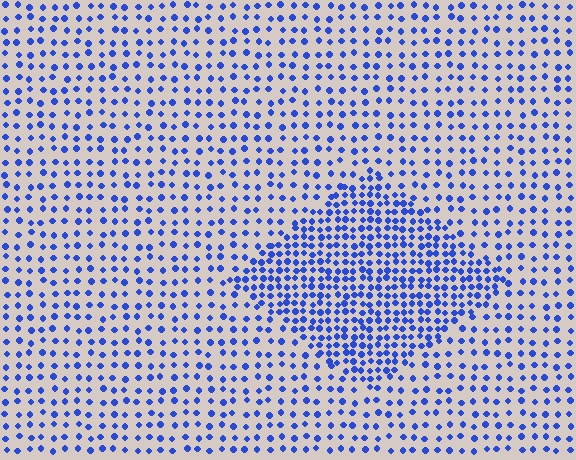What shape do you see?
I see a diamond.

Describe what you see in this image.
The image contains small blue elements arranged at two different densities. A diamond-shaped region is visible where the elements are more densely packed than the surrounding area.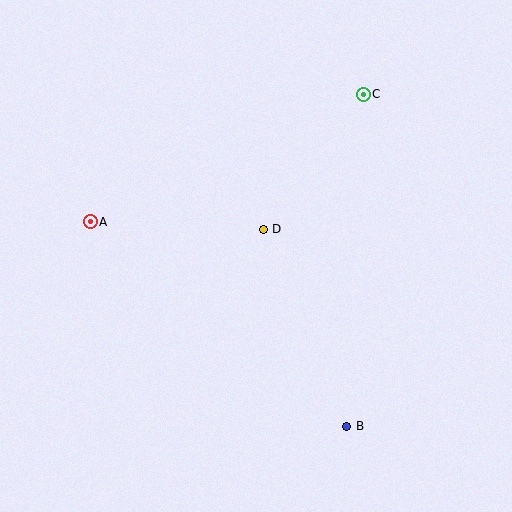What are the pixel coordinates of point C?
Point C is at (363, 94).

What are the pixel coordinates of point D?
Point D is at (263, 229).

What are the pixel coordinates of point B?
Point B is at (347, 426).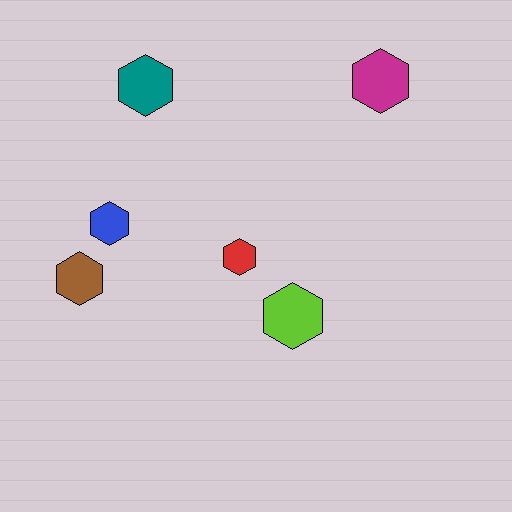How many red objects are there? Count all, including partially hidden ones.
There is 1 red object.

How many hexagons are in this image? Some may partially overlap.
There are 6 hexagons.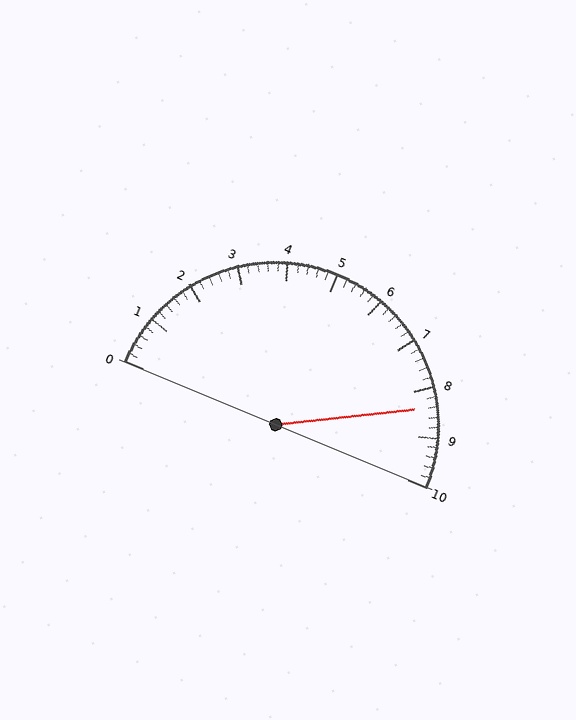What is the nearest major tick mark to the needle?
The nearest major tick mark is 8.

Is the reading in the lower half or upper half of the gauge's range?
The reading is in the upper half of the range (0 to 10).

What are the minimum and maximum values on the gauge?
The gauge ranges from 0 to 10.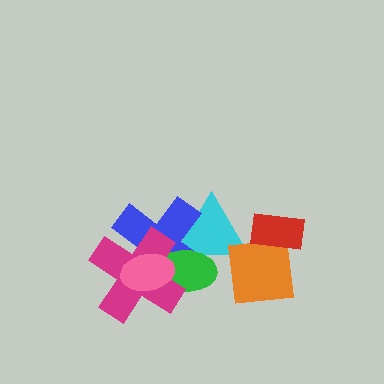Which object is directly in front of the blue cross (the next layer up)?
The green ellipse is directly in front of the blue cross.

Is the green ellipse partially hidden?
Yes, it is partially covered by another shape.